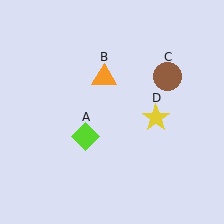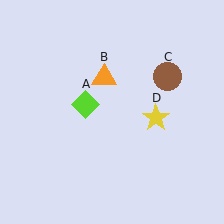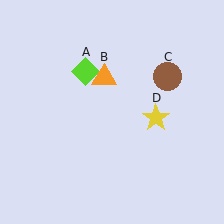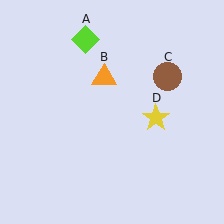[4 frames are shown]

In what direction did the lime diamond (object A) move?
The lime diamond (object A) moved up.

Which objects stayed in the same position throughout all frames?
Orange triangle (object B) and brown circle (object C) and yellow star (object D) remained stationary.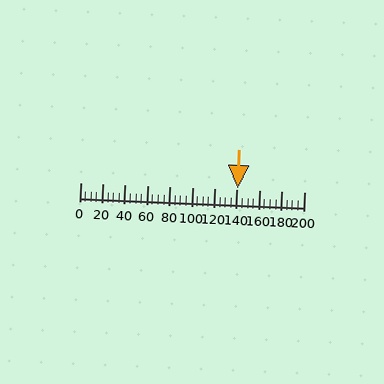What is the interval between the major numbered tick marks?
The major tick marks are spaced 20 units apart.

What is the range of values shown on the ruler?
The ruler shows values from 0 to 200.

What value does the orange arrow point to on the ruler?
The orange arrow points to approximately 140.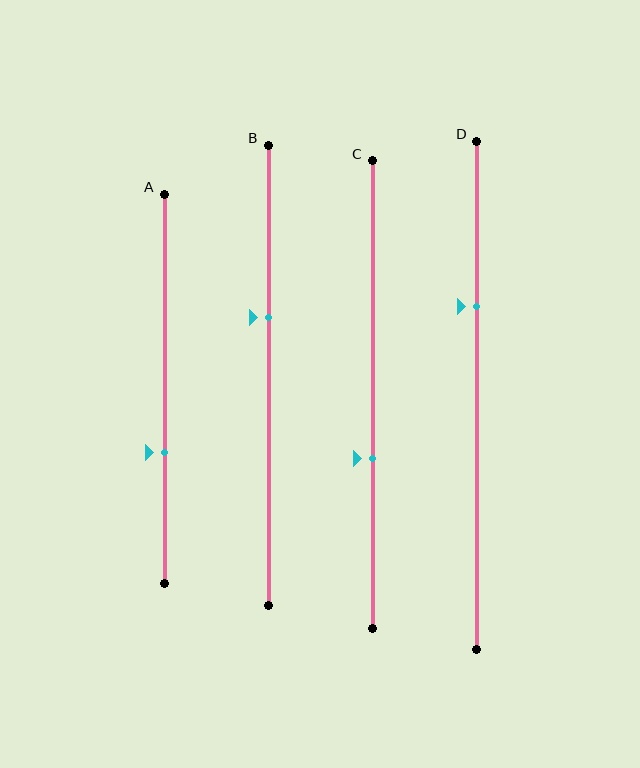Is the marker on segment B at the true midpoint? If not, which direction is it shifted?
No, the marker on segment B is shifted upward by about 13% of the segment length.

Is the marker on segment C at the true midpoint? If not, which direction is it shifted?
No, the marker on segment C is shifted downward by about 14% of the segment length.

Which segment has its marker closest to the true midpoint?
Segment B has its marker closest to the true midpoint.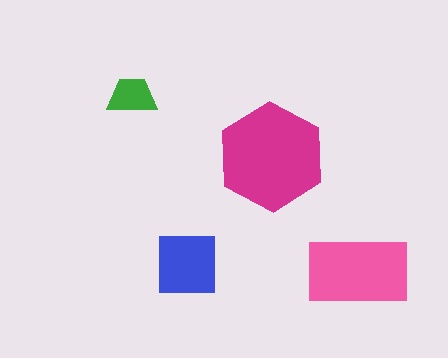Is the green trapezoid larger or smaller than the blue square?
Smaller.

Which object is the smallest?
The green trapezoid.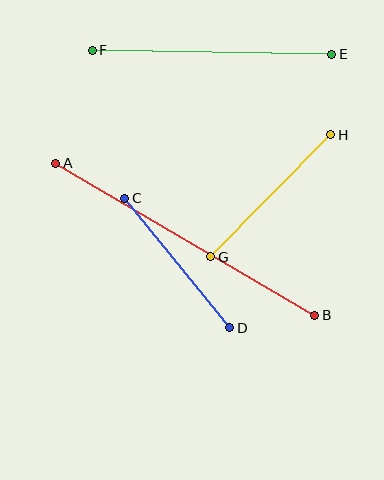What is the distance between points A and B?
The distance is approximately 300 pixels.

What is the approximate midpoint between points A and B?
The midpoint is at approximately (185, 239) pixels.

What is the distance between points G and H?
The distance is approximately 171 pixels.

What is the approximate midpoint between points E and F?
The midpoint is at approximately (212, 52) pixels.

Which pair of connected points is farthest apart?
Points A and B are farthest apart.